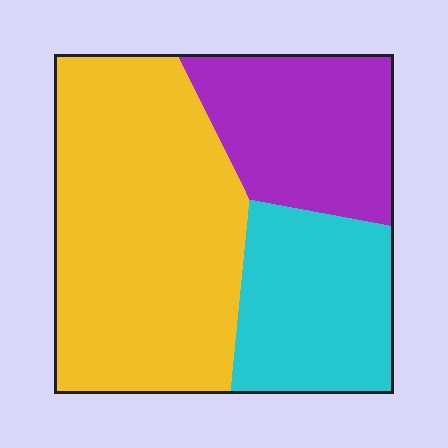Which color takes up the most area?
Yellow, at roughly 50%.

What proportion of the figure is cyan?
Cyan takes up about one quarter (1/4) of the figure.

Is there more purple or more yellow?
Yellow.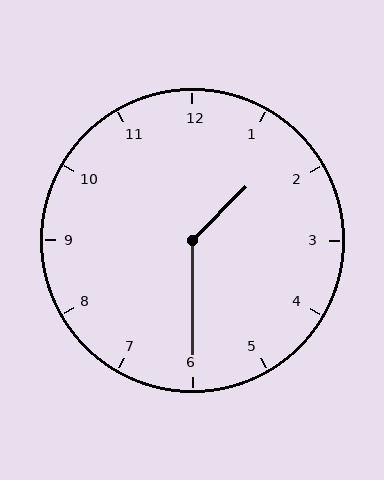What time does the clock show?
1:30.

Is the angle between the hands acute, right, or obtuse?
It is obtuse.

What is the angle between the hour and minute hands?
Approximately 135 degrees.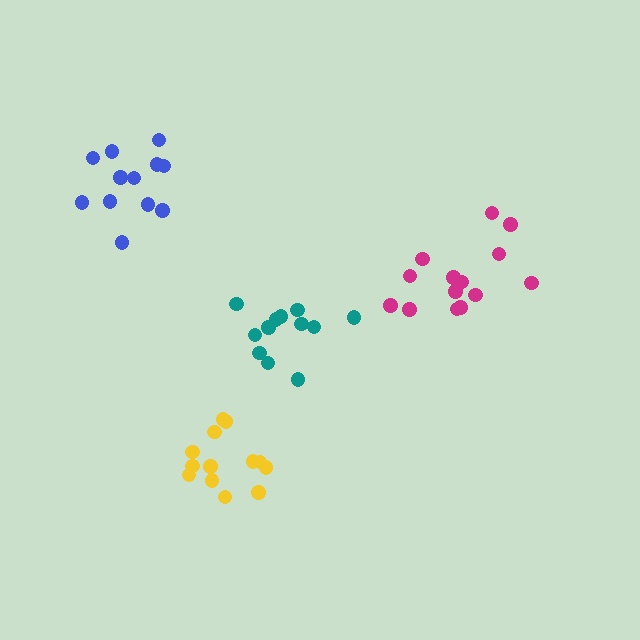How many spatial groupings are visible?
There are 4 spatial groupings.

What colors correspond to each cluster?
The clusters are colored: blue, magenta, yellow, teal.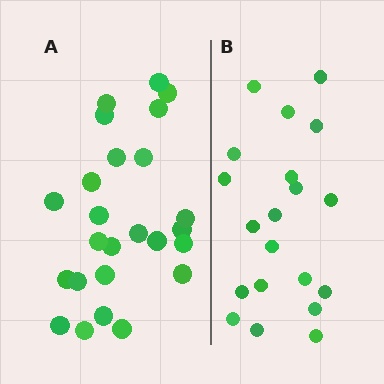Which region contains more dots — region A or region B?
Region A (the left region) has more dots.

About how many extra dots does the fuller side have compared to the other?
Region A has about 5 more dots than region B.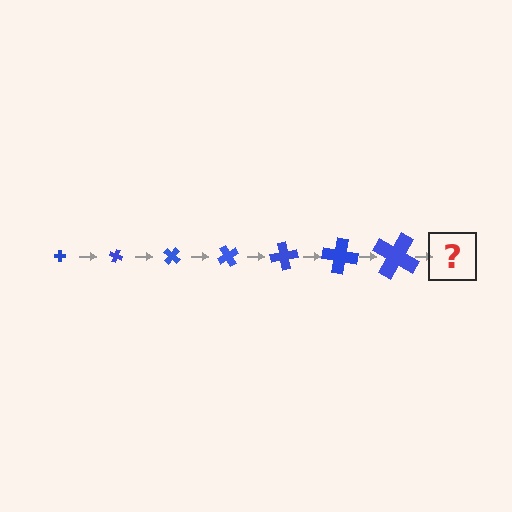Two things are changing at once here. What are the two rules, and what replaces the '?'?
The two rules are that the cross grows larger each step and it rotates 20 degrees each step. The '?' should be a cross, larger than the previous one and rotated 140 degrees from the start.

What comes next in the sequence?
The next element should be a cross, larger than the previous one and rotated 140 degrees from the start.